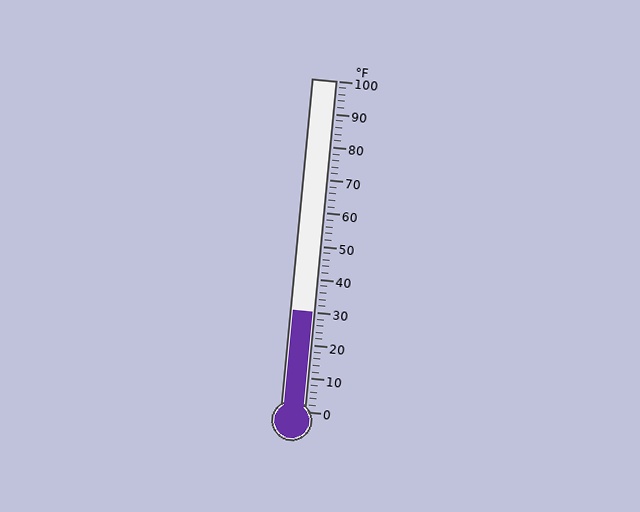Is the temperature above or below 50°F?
The temperature is below 50°F.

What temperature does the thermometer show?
The thermometer shows approximately 30°F.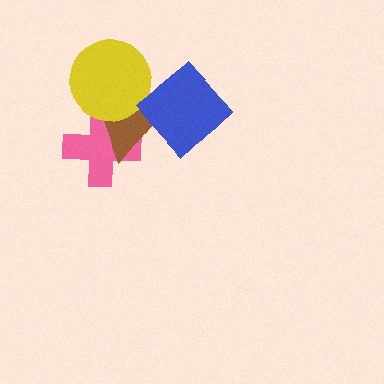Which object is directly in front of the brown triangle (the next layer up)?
The yellow circle is directly in front of the brown triangle.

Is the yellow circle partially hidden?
No, no other shape covers it.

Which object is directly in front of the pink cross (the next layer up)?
The brown triangle is directly in front of the pink cross.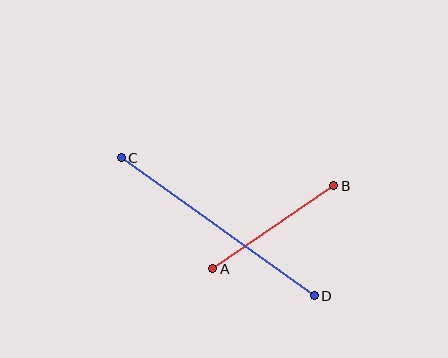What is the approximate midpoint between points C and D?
The midpoint is at approximately (218, 227) pixels.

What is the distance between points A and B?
The distance is approximately 147 pixels.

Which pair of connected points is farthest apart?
Points C and D are farthest apart.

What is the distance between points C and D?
The distance is approximately 237 pixels.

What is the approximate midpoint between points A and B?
The midpoint is at approximately (273, 227) pixels.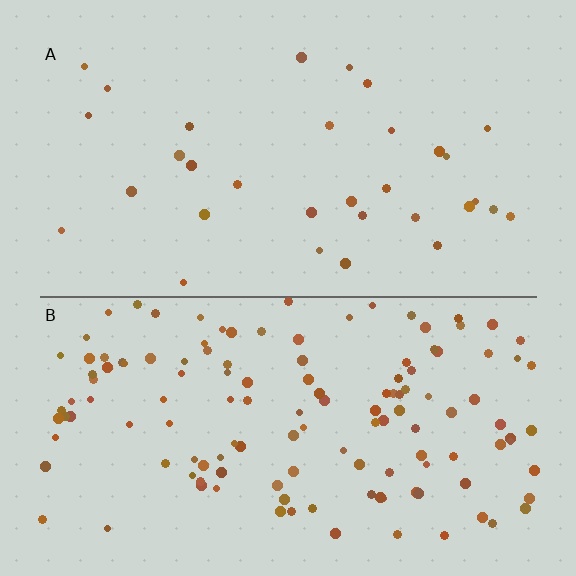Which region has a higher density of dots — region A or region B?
B (the bottom).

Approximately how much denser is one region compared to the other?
Approximately 4.1× — region B over region A.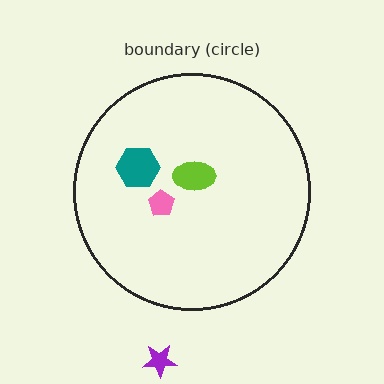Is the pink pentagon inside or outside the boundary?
Inside.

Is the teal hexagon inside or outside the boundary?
Inside.